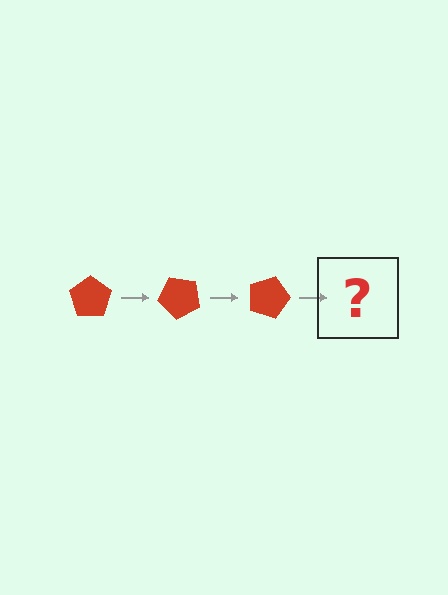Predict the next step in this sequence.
The next step is a red pentagon rotated 135 degrees.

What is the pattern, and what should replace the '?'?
The pattern is that the pentagon rotates 45 degrees each step. The '?' should be a red pentagon rotated 135 degrees.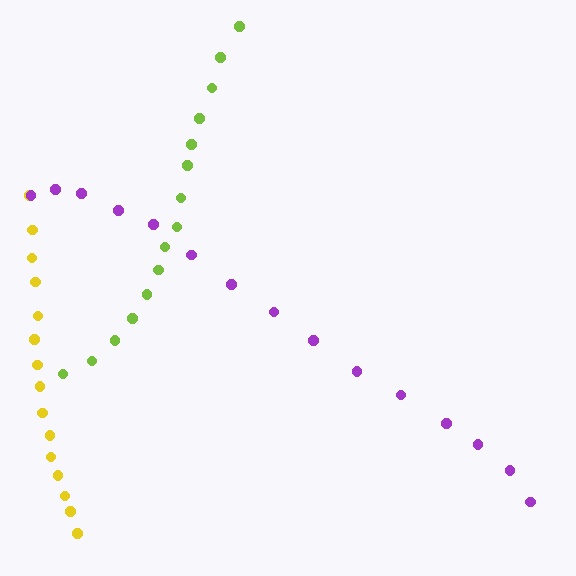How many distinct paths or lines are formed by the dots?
There are 3 distinct paths.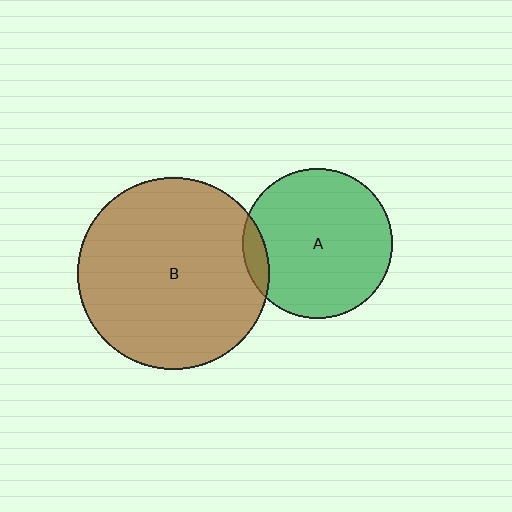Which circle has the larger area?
Circle B (brown).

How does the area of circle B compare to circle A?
Approximately 1.7 times.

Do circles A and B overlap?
Yes.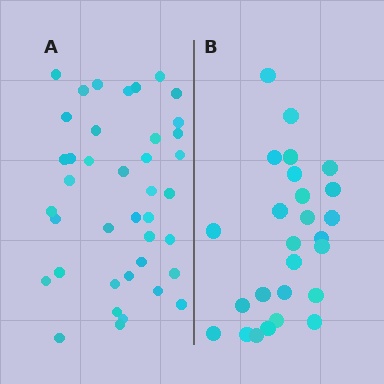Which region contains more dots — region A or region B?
Region A (the left region) has more dots.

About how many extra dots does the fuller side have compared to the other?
Region A has approximately 15 more dots than region B.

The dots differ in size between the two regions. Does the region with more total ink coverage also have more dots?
No. Region B has more total ink coverage because its dots are larger, but region A actually contains more individual dots. Total area can be misleading — the number of items is what matters here.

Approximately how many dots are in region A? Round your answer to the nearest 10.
About 40 dots.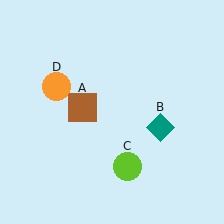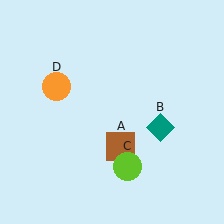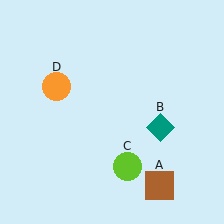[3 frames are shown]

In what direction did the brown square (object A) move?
The brown square (object A) moved down and to the right.